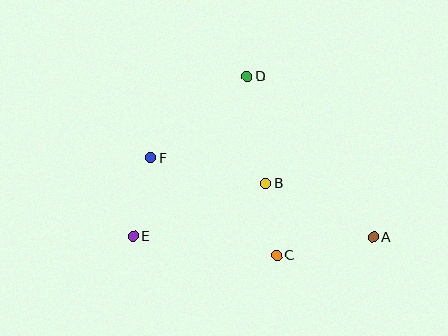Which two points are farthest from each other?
Points A and E are farthest from each other.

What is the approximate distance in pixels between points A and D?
The distance between A and D is approximately 204 pixels.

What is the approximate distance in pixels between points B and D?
The distance between B and D is approximately 109 pixels.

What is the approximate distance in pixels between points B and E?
The distance between B and E is approximately 143 pixels.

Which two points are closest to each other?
Points B and C are closest to each other.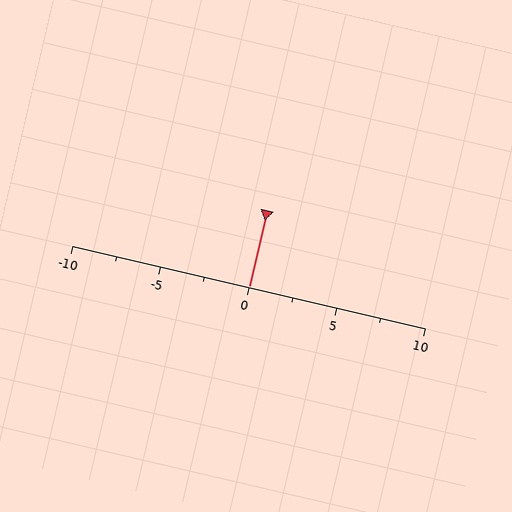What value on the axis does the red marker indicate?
The marker indicates approximately 0.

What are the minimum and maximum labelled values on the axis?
The axis runs from -10 to 10.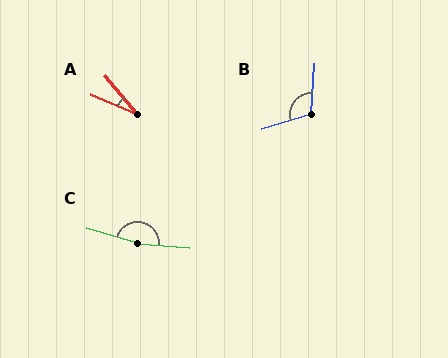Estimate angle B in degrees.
Approximately 111 degrees.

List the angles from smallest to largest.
A (27°), B (111°), C (168°).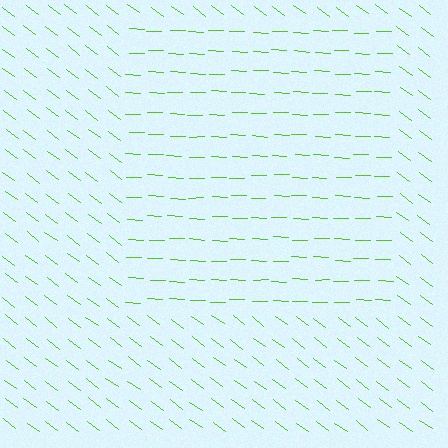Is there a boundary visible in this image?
Yes, there is a texture boundary formed by a change in line orientation.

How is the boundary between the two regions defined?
The boundary is defined purely by a change in line orientation (approximately 35 degrees difference). All lines are the same color and thickness.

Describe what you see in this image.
The image is filled with small lime line segments. A rectangle region in the image has lines oriented differently from the surrounding lines, creating a visible texture boundary.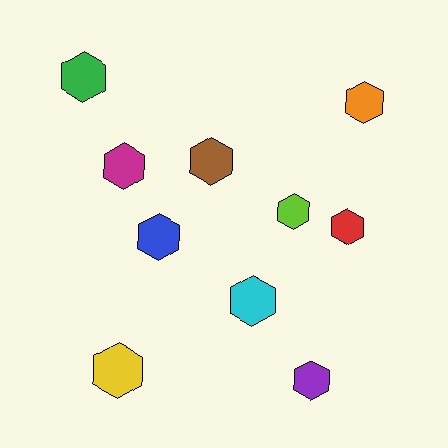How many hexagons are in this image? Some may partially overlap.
There are 10 hexagons.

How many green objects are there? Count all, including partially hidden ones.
There is 1 green object.